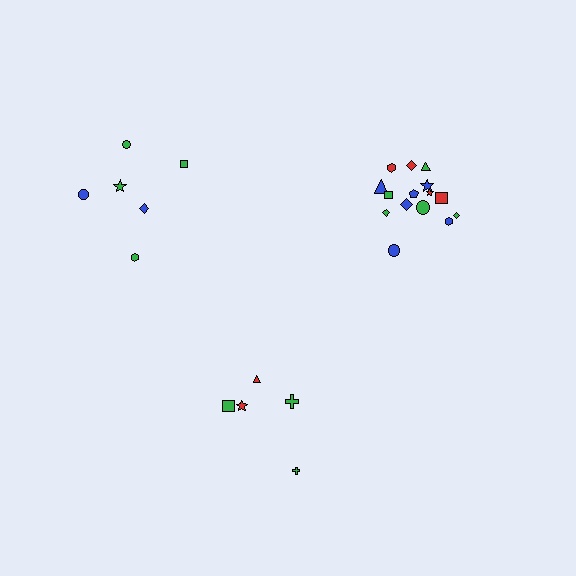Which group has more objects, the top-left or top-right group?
The top-right group.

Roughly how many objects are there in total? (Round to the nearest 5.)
Roughly 25 objects in total.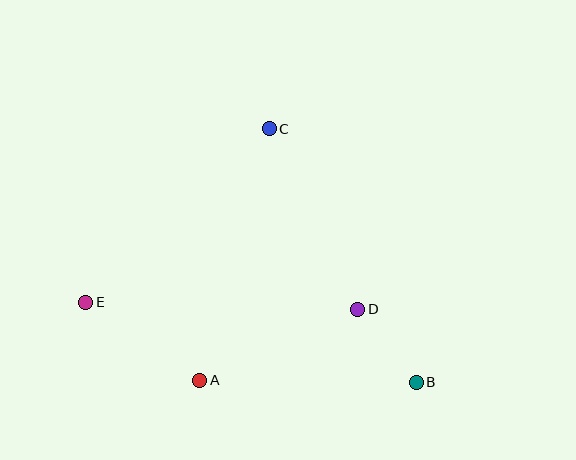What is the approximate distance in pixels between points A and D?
The distance between A and D is approximately 173 pixels.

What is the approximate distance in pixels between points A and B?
The distance between A and B is approximately 216 pixels.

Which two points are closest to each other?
Points B and D are closest to each other.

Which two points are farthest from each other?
Points B and E are farthest from each other.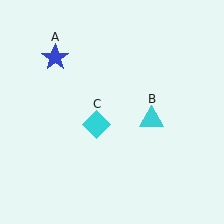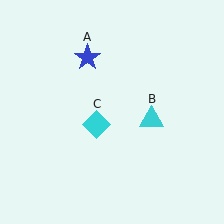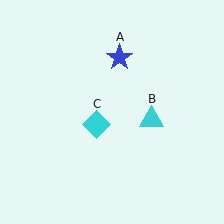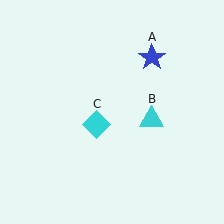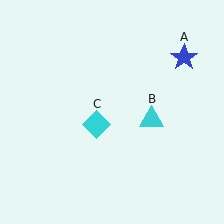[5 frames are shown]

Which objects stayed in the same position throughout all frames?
Cyan triangle (object B) and cyan diamond (object C) remained stationary.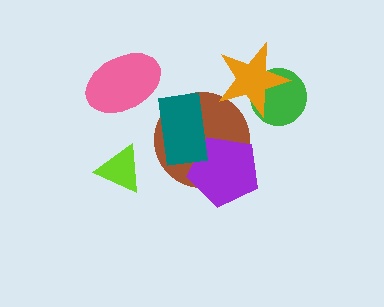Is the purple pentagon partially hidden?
Yes, it is partially covered by another shape.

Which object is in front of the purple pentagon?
The teal rectangle is in front of the purple pentagon.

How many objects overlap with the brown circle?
2 objects overlap with the brown circle.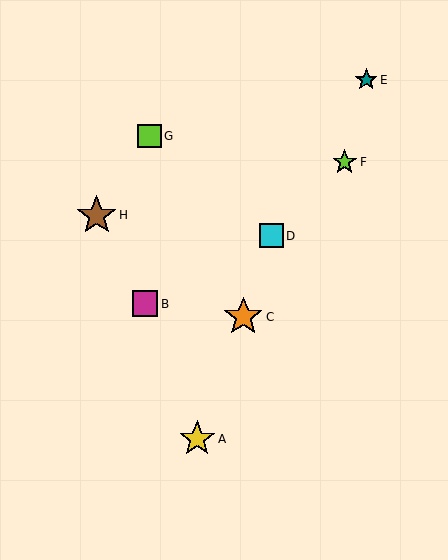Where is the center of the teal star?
The center of the teal star is at (366, 80).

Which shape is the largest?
The brown star (labeled H) is the largest.